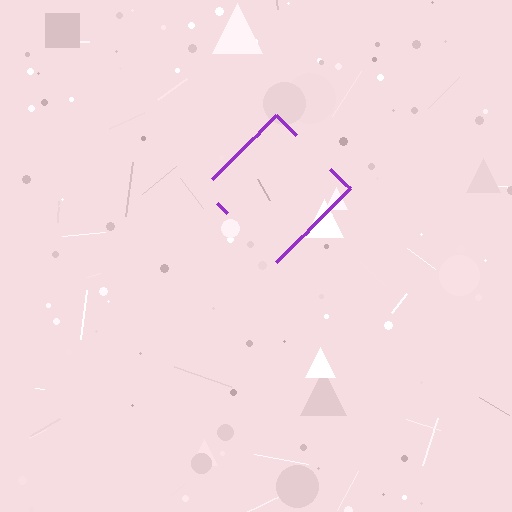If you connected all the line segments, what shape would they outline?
They would outline a diamond.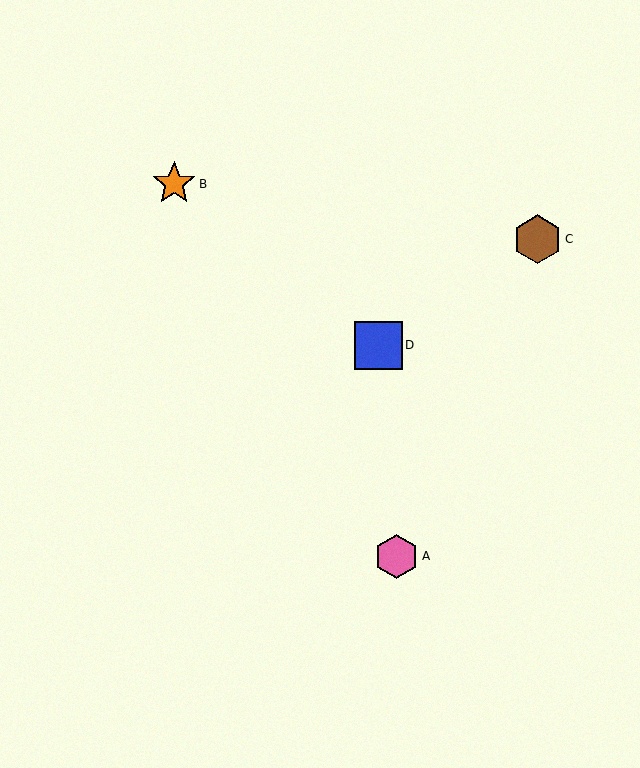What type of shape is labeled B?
Shape B is an orange star.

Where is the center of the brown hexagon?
The center of the brown hexagon is at (537, 239).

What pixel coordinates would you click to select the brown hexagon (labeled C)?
Click at (537, 239) to select the brown hexagon C.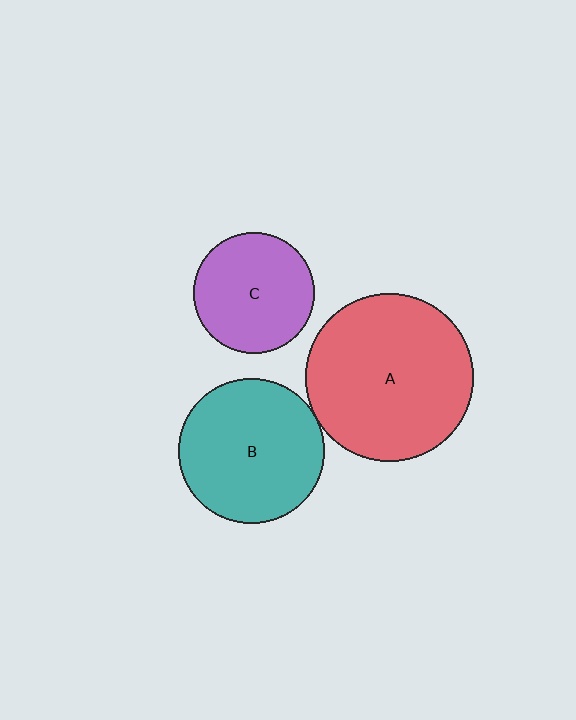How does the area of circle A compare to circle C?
Approximately 1.9 times.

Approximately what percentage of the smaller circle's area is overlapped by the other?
Approximately 5%.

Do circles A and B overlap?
Yes.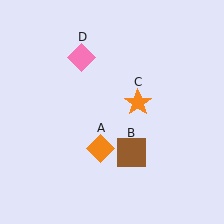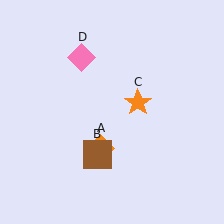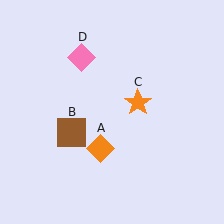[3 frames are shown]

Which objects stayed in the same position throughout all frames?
Orange diamond (object A) and orange star (object C) and pink diamond (object D) remained stationary.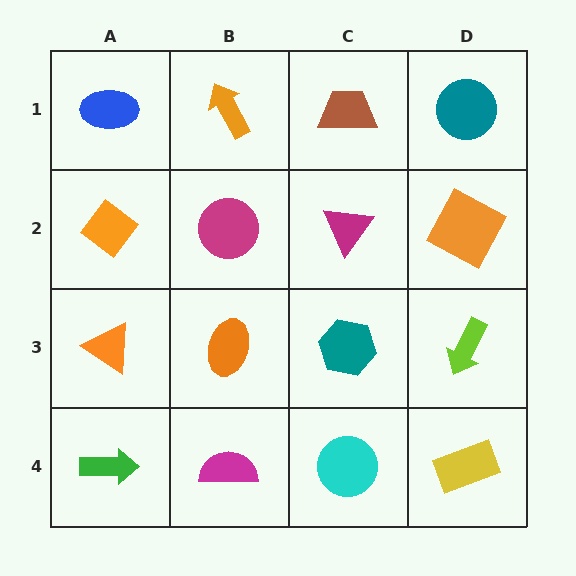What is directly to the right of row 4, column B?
A cyan circle.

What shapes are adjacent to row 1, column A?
An orange diamond (row 2, column A), an orange arrow (row 1, column B).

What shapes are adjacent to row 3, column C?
A magenta triangle (row 2, column C), a cyan circle (row 4, column C), an orange ellipse (row 3, column B), a lime arrow (row 3, column D).